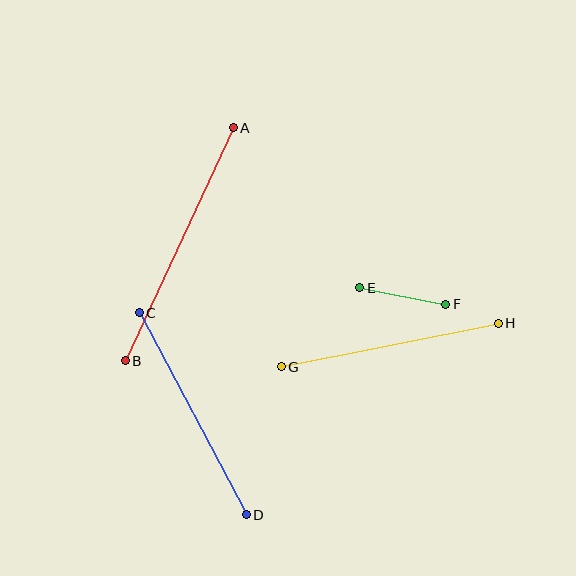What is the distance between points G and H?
The distance is approximately 222 pixels.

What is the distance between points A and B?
The distance is approximately 257 pixels.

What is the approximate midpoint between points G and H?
The midpoint is at approximately (390, 345) pixels.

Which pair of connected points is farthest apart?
Points A and B are farthest apart.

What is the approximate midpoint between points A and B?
The midpoint is at approximately (179, 244) pixels.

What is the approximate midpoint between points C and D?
The midpoint is at approximately (193, 414) pixels.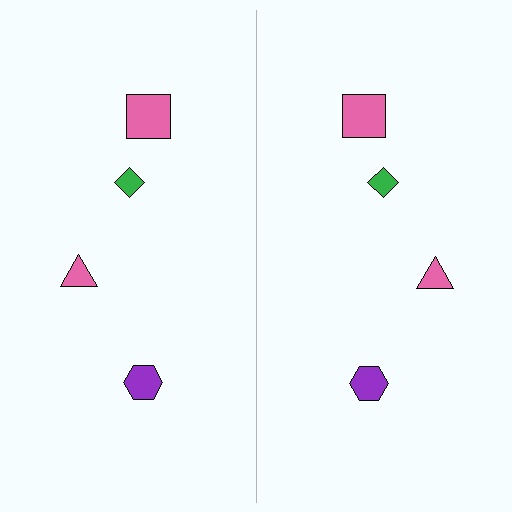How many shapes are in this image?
There are 8 shapes in this image.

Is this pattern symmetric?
Yes, this pattern has bilateral (reflection) symmetry.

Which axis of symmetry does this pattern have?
The pattern has a vertical axis of symmetry running through the center of the image.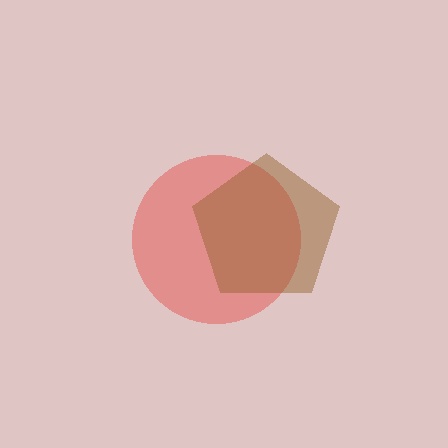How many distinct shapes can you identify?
There are 2 distinct shapes: a red circle, a brown pentagon.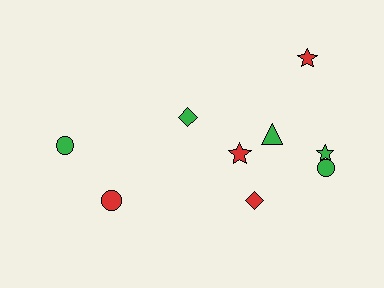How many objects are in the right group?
There are 6 objects.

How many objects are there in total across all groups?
There are 9 objects.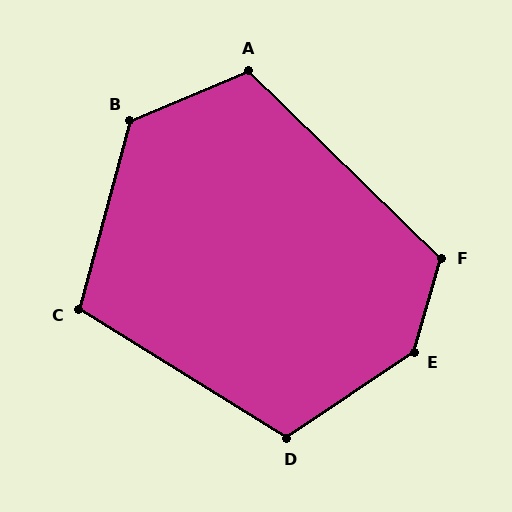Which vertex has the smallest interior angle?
C, at approximately 107 degrees.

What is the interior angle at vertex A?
Approximately 113 degrees (obtuse).